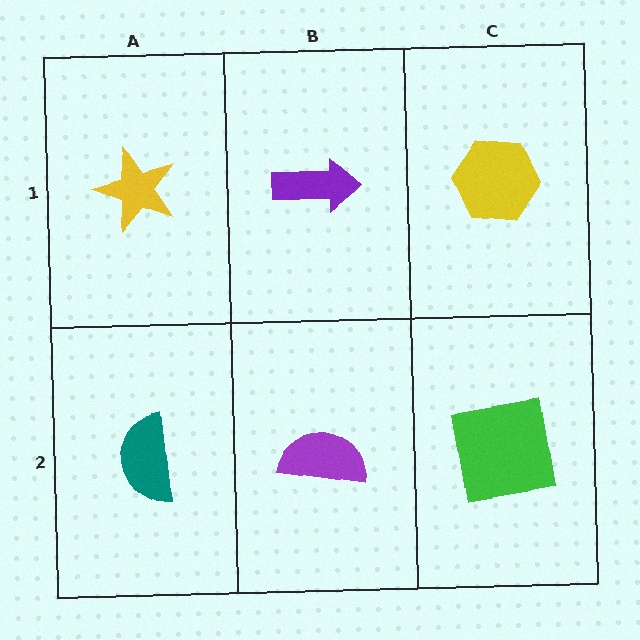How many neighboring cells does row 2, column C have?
2.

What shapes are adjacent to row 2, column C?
A yellow hexagon (row 1, column C), a purple semicircle (row 2, column B).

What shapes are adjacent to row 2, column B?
A purple arrow (row 1, column B), a teal semicircle (row 2, column A), a green square (row 2, column C).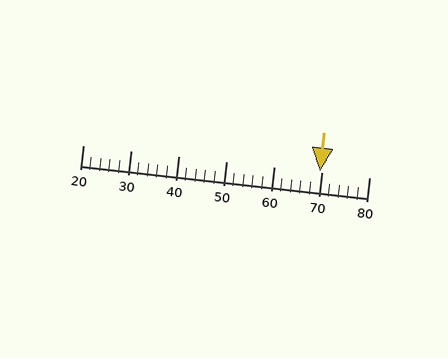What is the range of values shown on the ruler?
The ruler shows values from 20 to 80.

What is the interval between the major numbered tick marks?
The major tick marks are spaced 10 units apart.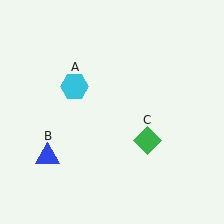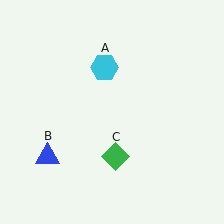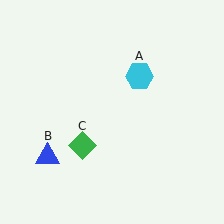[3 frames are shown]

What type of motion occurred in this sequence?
The cyan hexagon (object A), green diamond (object C) rotated clockwise around the center of the scene.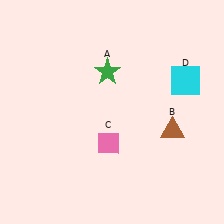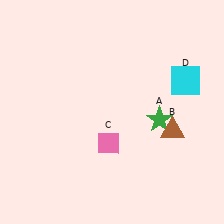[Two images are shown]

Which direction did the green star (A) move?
The green star (A) moved right.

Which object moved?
The green star (A) moved right.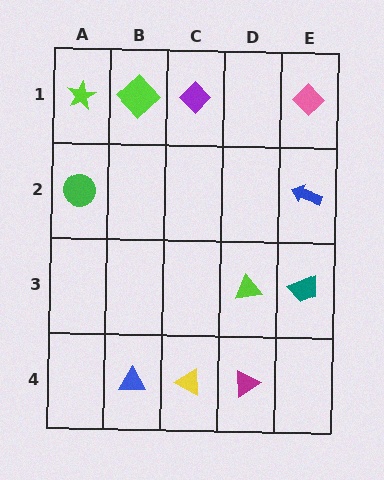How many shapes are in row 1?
4 shapes.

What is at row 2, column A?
A green circle.